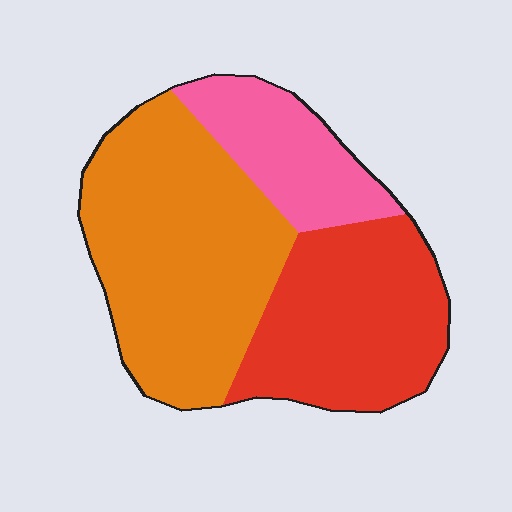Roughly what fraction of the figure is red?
Red covers around 35% of the figure.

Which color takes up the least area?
Pink, at roughly 20%.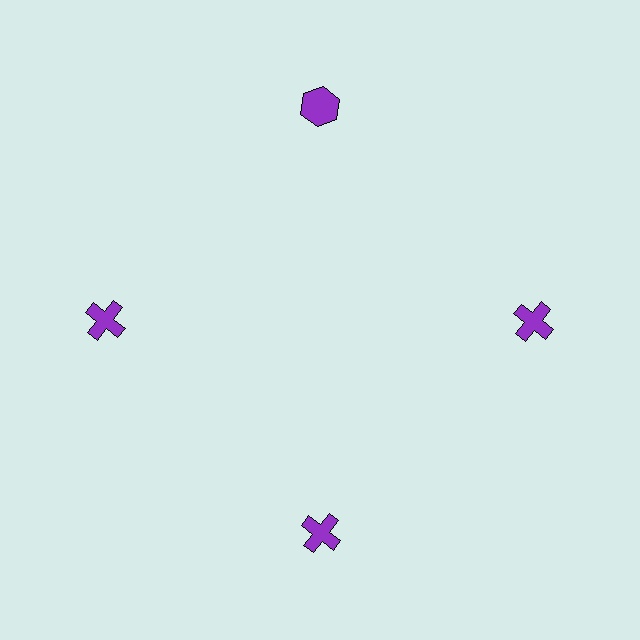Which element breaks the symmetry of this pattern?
The purple hexagon at roughly the 12 o'clock position breaks the symmetry. All other shapes are purple crosses.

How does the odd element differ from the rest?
It has a different shape: hexagon instead of cross.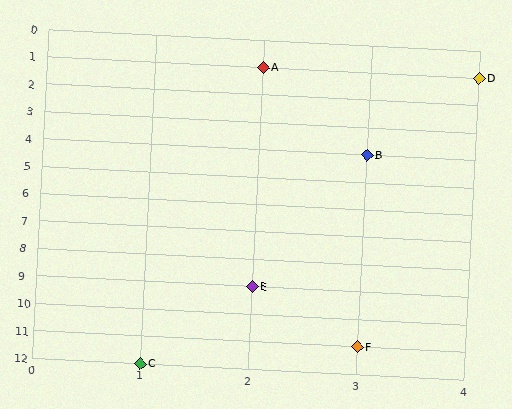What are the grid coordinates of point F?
Point F is at grid coordinates (3, 11).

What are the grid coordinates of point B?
Point B is at grid coordinates (3, 4).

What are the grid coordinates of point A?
Point A is at grid coordinates (2, 1).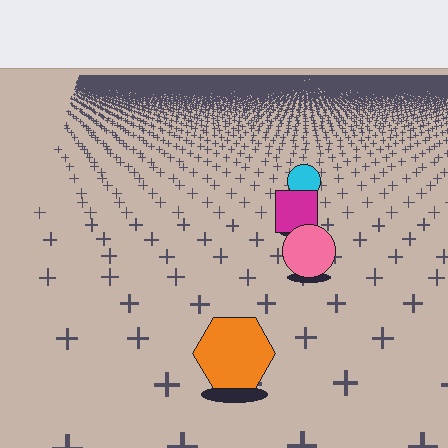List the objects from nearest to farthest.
From nearest to farthest: the orange hexagon, the pink circle, the magenta square, the cyan circle.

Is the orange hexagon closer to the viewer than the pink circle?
Yes. The orange hexagon is closer — you can tell from the texture gradient: the ground texture is coarser near it.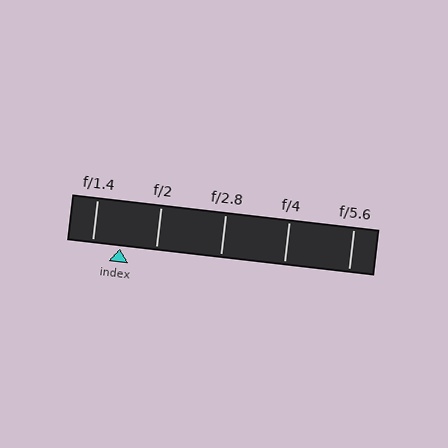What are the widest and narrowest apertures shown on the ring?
The widest aperture shown is f/1.4 and the narrowest is f/5.6.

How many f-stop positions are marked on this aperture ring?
There are 5 f-stop positions marked.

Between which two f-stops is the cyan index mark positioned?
The index mark is between f/1.4 and f/2.